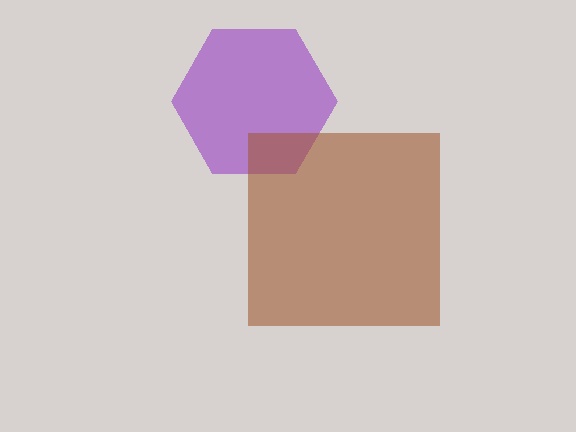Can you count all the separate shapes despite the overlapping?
Yes, there are 2 separate shapes.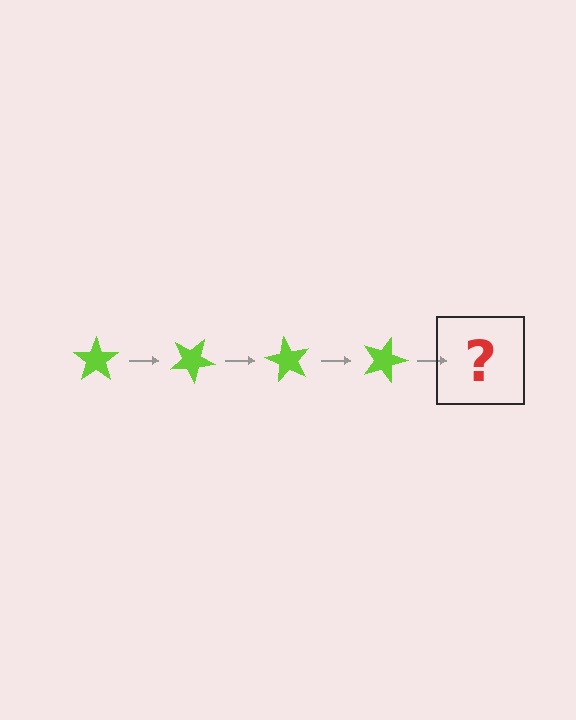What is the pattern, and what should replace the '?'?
The pattern is that the star rotates 30 degrees each step. The '?' should be a lime star rotated 120 degrees.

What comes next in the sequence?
The next element should be a lime star rotated 120 degrees.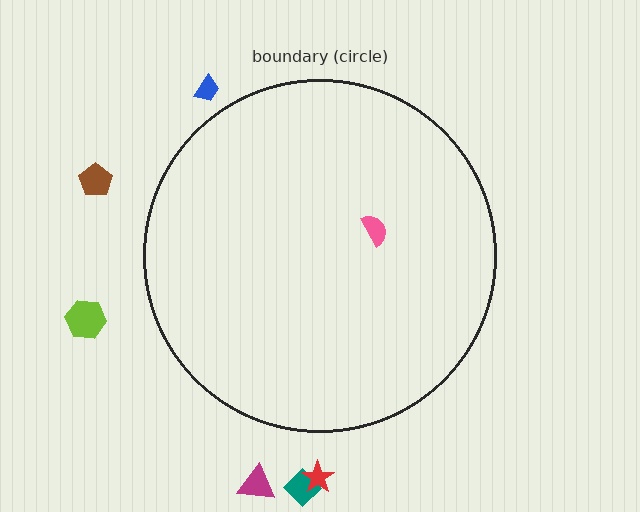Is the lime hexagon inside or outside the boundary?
Outside.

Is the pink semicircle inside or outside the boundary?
Inside.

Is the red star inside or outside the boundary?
Outside.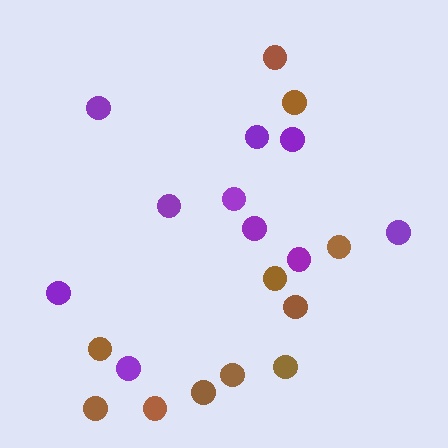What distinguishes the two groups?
There are 2 groups: one group of brown circles (11) and one group of purple circles (10).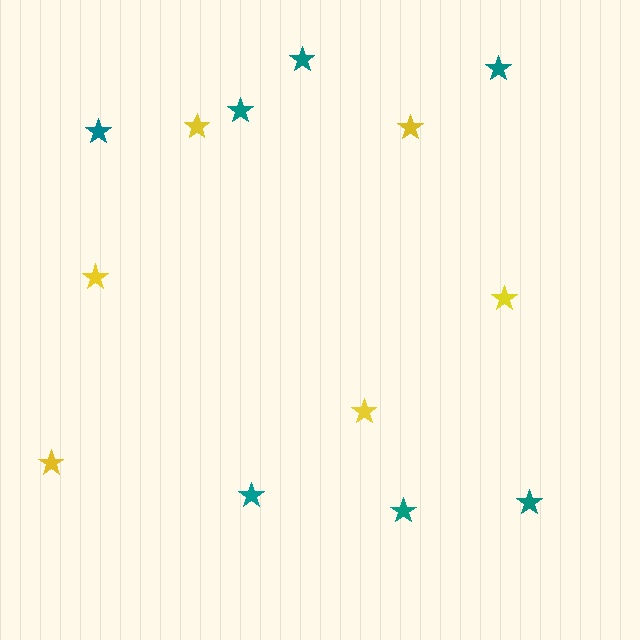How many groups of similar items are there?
There are 2 groups: one group of teal stars (7) and one group of yellow stars (6).